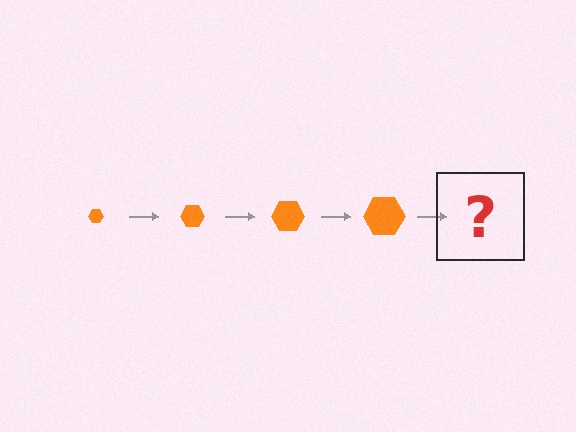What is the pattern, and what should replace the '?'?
The pattern is that the hexagon gets progressively larger each step. The '?' should be an orange hexagon, larger than the previous one.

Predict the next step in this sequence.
The next step is an orange hexagon, larger than the previous one.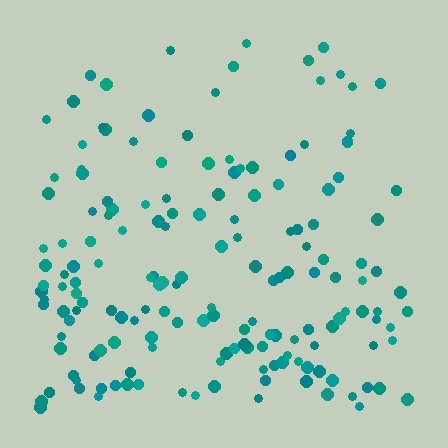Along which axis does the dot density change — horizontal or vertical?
Vertical.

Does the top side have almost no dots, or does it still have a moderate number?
Still a moderate number, just noticeably fewer than the bottom.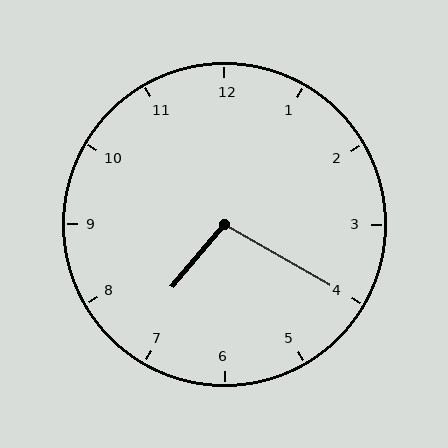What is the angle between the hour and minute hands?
Approximately 100 degrees.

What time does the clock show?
7:20.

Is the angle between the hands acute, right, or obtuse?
It is obtuse.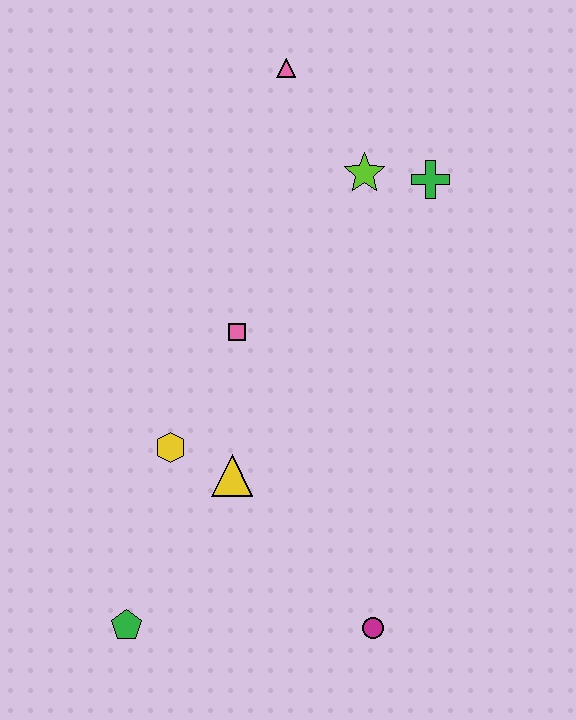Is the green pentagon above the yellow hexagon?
No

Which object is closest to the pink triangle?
The lime star is closest to the pink triangle.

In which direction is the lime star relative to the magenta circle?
The lime star is above the magenta circle.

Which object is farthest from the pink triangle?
The green pentagon is farthest from the pink triangle.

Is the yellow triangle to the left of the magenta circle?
Yes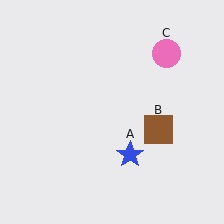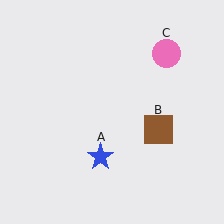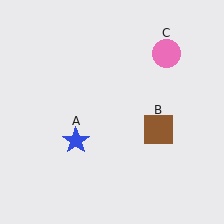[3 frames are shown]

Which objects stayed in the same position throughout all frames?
Brown square (object B) and pink circle (object C) remained stationary.